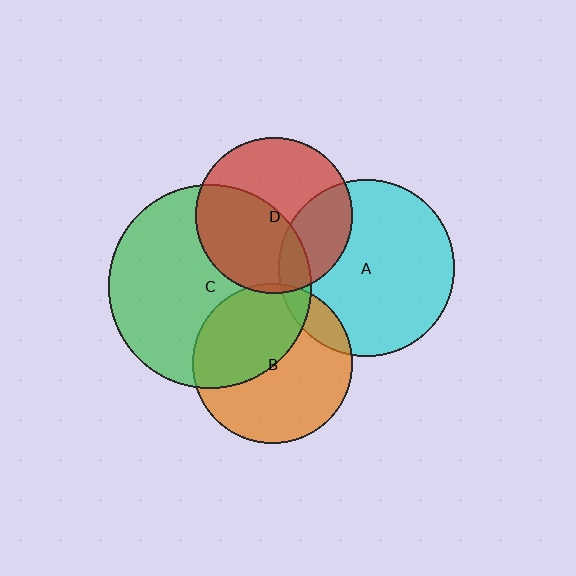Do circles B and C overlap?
Yes.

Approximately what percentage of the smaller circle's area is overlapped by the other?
Approximately 45%.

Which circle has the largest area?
Circle C (green).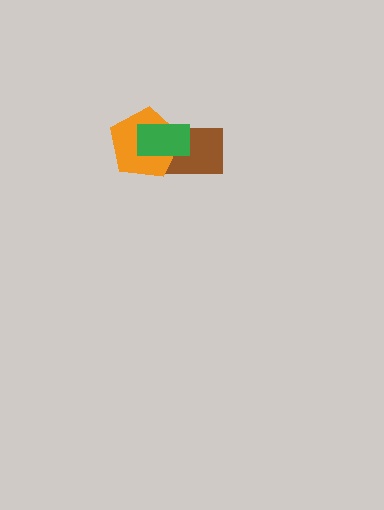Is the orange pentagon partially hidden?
Yes, it is partially covered by another shape.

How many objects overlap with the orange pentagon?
2 objects overlap with the orange pentagon.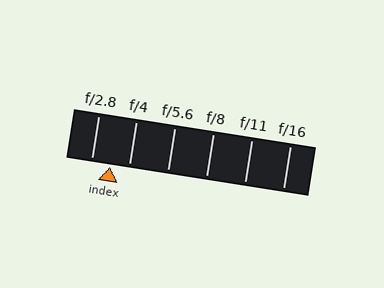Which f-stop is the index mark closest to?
The index mark is closest to f/4.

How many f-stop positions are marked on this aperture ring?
There are 6 f-stop positions marked.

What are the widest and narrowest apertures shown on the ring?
The widest aperture shown is f/2.8 and the narrowest is f/16.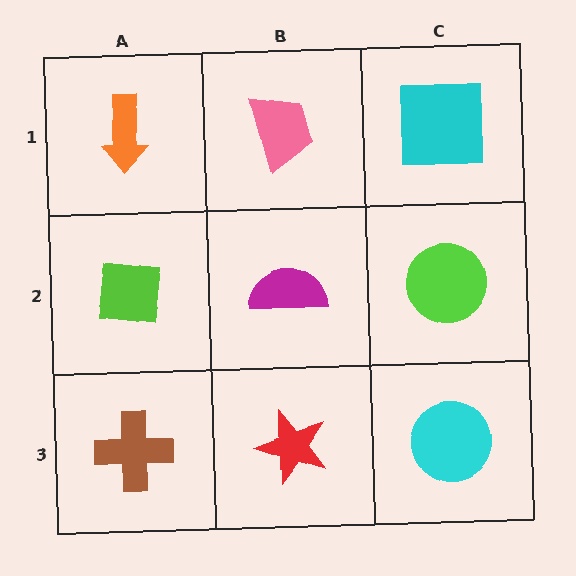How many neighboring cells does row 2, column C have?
3.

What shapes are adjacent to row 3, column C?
A lime circle (row 2, column C), a red star (row 3, column B).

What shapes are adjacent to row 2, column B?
A pink trapezoid (row 1, column B), a red star (row 3, column B), a lime square (row 2, column A), a lime circle (row 2, column C).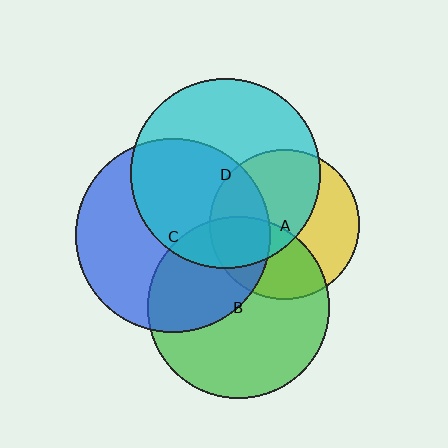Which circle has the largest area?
Circle C (blue).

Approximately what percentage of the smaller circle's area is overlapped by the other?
Approximately 40%.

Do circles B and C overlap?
Yes.